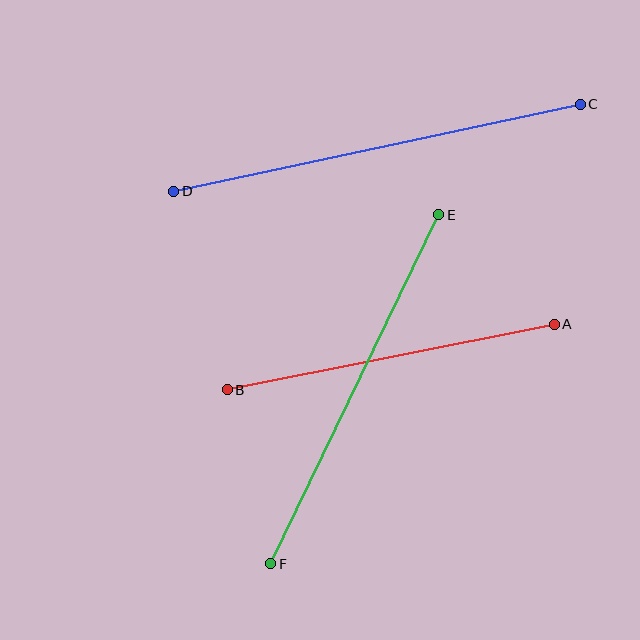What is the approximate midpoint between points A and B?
The midpoint is at approximately (391, 357) pixels.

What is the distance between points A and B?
The distance is approximately 334 pixels.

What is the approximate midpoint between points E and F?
The midpoint is at approximately (355, 389) pixels.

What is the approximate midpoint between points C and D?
The midpoint is at approximately (377, 148) pixels.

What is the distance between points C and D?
The distance is approximately 416 pixels.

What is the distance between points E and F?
The distance is approximately 387 pixels.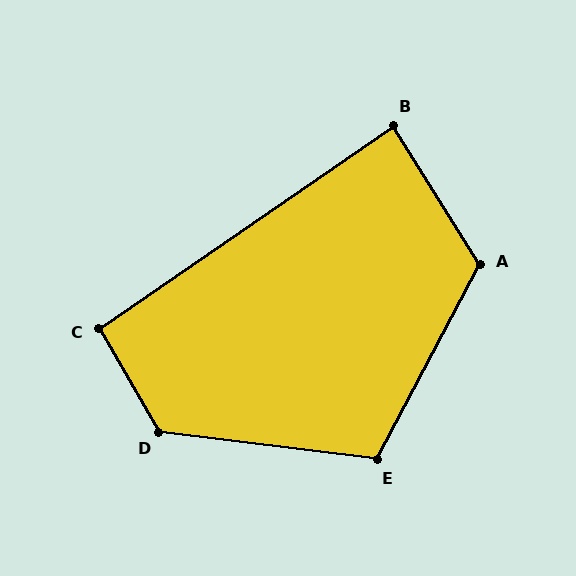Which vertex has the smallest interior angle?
B, at approximately 88 degrees.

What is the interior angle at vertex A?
Approximately 120 degrees (obtuse).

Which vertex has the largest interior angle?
D, at approximately 127 degrees.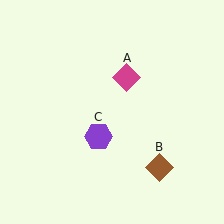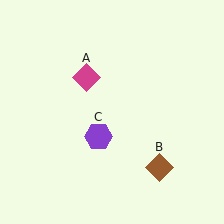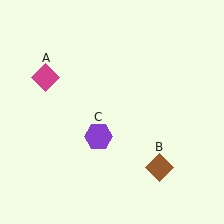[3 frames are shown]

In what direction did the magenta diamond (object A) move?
The magenta diamond (object A) moved left.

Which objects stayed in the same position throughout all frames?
Brown diamond (object B) and purple hexagon (object C) remained stationary.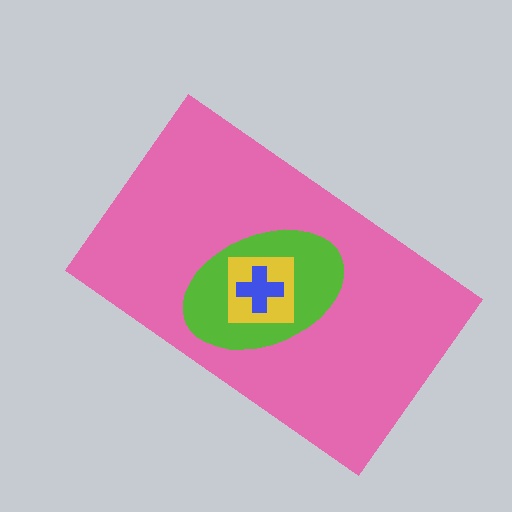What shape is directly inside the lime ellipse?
The yellow square.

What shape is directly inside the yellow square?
The blue cross.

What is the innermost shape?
The blue cross.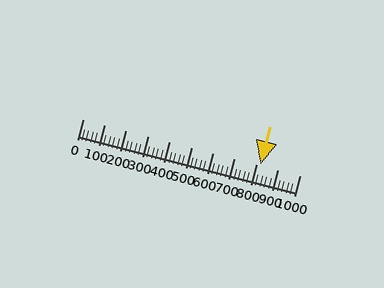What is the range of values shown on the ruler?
The ruler shows values from 0 to 1000.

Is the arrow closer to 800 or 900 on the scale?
The arrow is closer to 800.